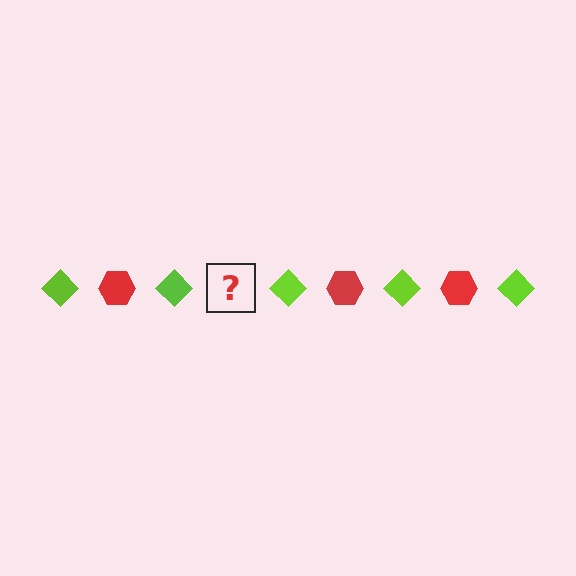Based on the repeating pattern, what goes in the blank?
The blank should be a red hexagon.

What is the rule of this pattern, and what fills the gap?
The rule is that the pattern alternates between lime diamond and red hexagon. The gap should be filled with a red hexagon.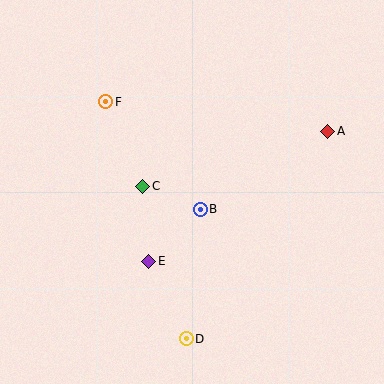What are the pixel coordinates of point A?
Point A is at (328, 131).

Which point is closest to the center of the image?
Point B at (200, 209) is closest to the center.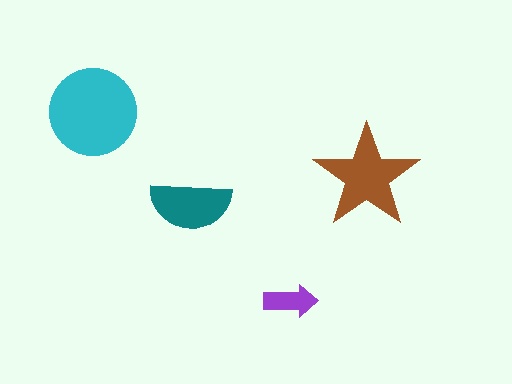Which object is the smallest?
The purple arrow.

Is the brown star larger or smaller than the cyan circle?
Smaller.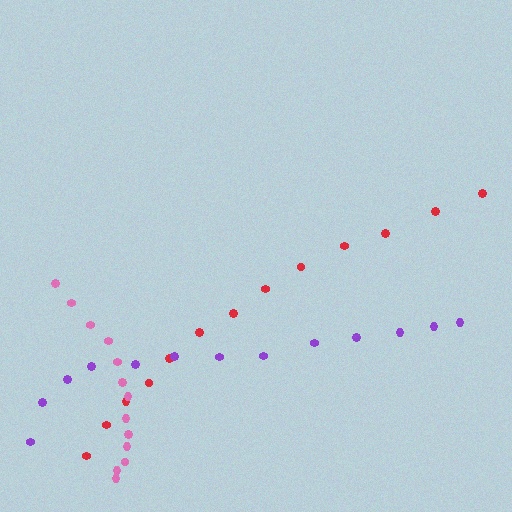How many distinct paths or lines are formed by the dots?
There are 3 distinct paths.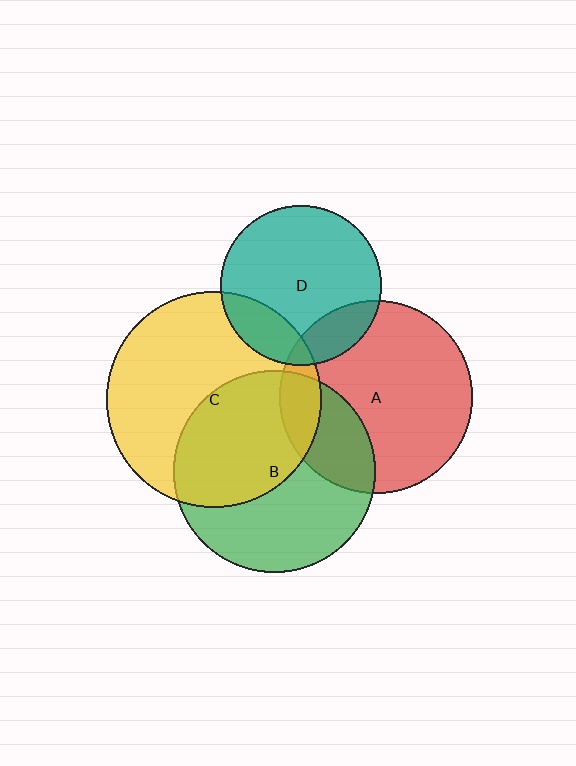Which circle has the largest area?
Circle C (yellow).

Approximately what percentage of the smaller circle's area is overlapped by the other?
Approximately 15%.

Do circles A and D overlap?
Yes.